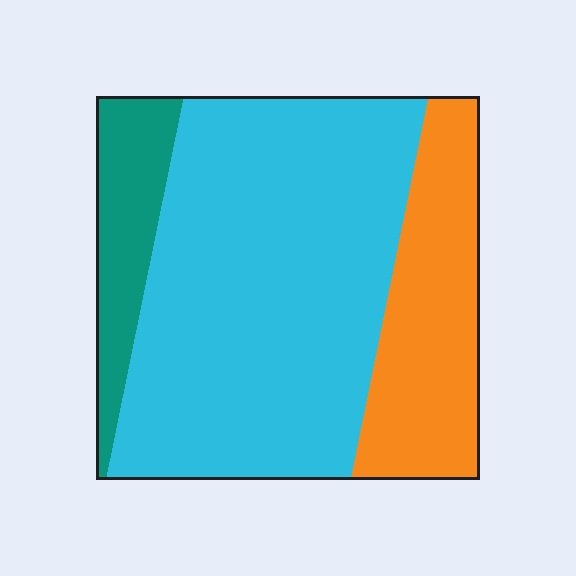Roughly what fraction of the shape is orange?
Orange takes up about one quarter (1/4) of the shape.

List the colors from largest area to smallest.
From largest to smallest: cyan, orange, teal.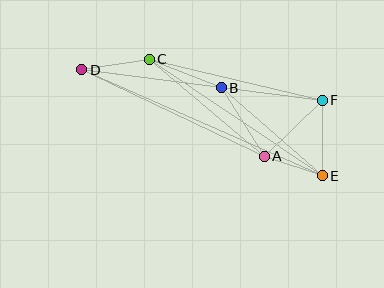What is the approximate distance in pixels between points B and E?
The distance between B and E is approximately 134 pixels.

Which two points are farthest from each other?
Points D and E are farthest from each other.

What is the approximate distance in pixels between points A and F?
The distance between A and F is approximately 80 pixels.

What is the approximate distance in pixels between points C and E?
The distance between C and E is approximately 209 pixels.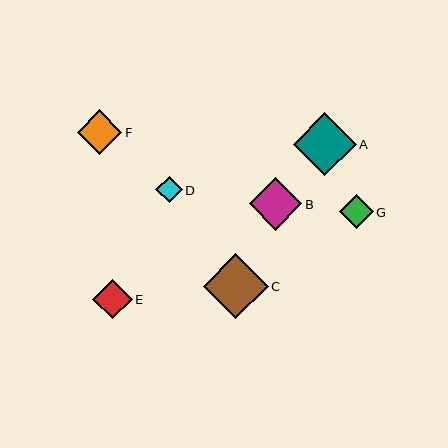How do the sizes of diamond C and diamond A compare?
Diamond C and diamond A are approximately the same size.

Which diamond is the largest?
Diamond C is the largest with a size of approximately 65 pixels.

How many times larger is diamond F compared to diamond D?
Diamond F is approximately 1.7 times the size of diamond D.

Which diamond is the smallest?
Diamond D is the smallest with a size of approximately 27 pixels.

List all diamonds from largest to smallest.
From largest to smallest: C, A, B, F, E, G, D.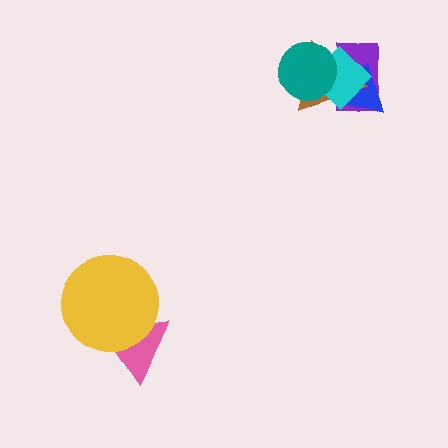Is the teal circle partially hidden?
No, no other shape covers it.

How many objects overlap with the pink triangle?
1 object overlaps with the pink triangle.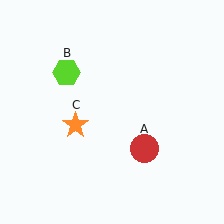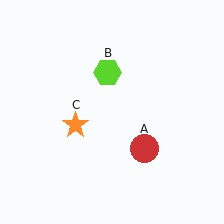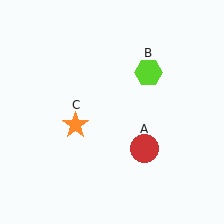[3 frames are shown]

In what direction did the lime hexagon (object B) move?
The lime hexagon (object B) moved right.